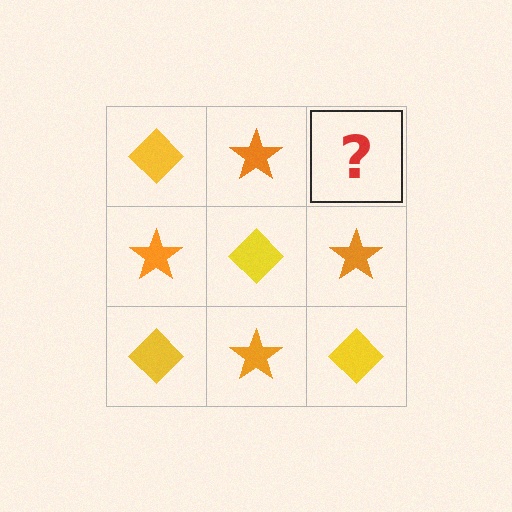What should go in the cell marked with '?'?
The missing cell should contain a yellow diamond.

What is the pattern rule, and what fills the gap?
The rule is that it alternates yellow diamond and orange star in a checkerboard pattern. The gap should be filled with a yellow diamond.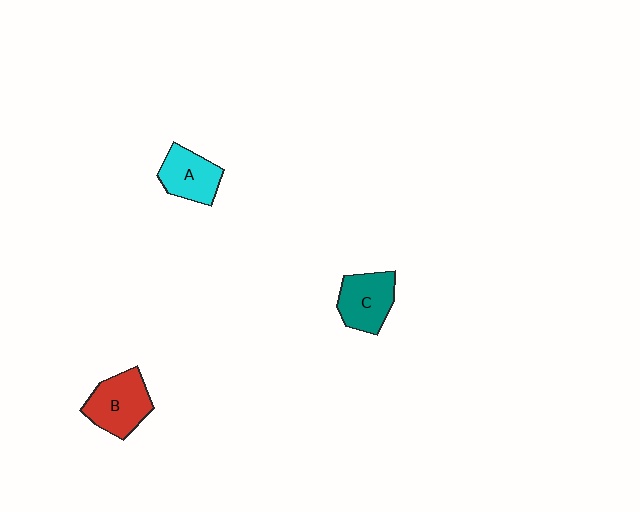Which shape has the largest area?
Shape B (red).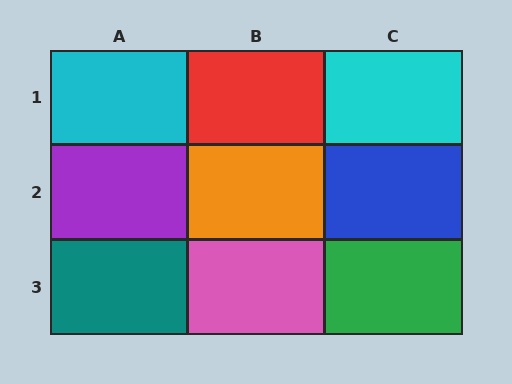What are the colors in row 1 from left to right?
Cyan, red, cyan.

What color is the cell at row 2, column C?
Blue.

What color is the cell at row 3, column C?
Green.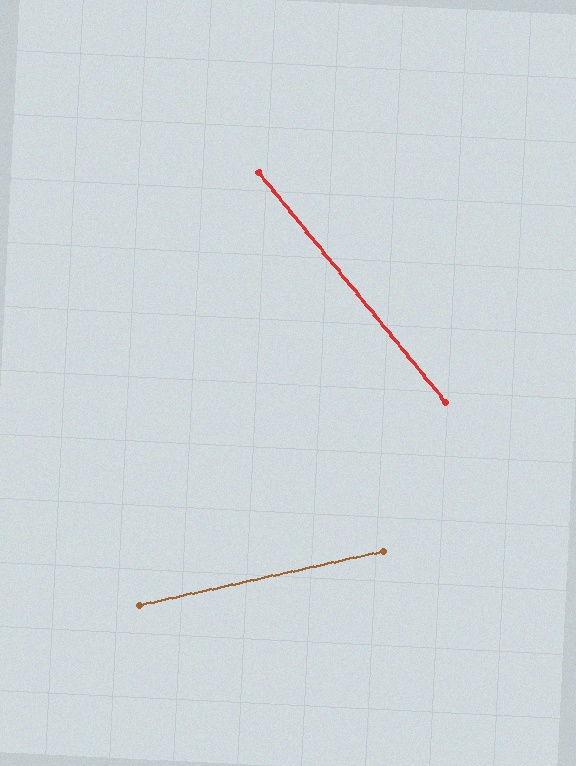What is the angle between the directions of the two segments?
Approximately 63 degrees.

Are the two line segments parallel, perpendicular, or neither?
Neither parallel nor perpendicular — they differ by about 63°.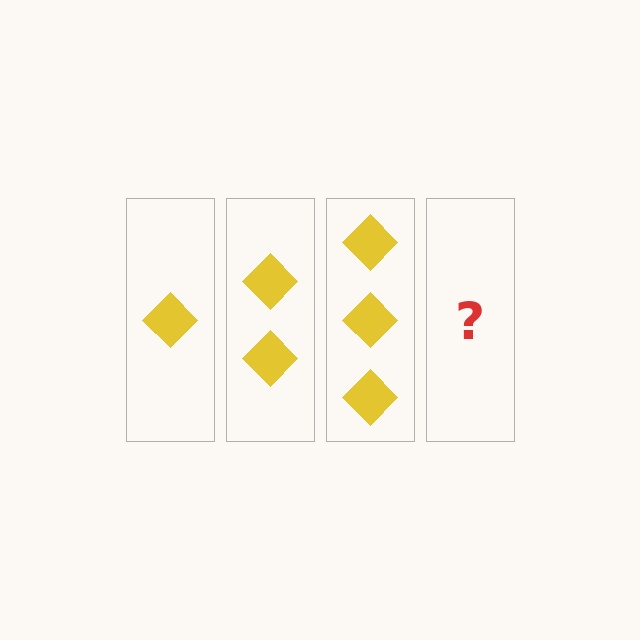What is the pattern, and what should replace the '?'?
The pattern is that each step adds one more diamond. The '?' should be 4 diamonds.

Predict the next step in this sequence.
The next step is 4 diamonds.